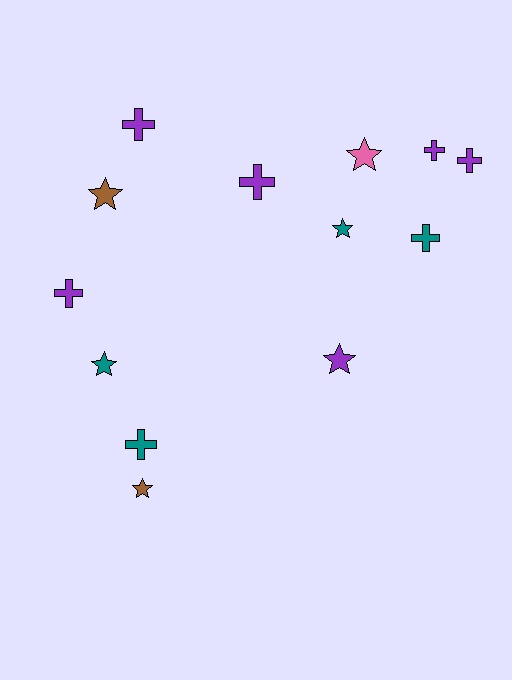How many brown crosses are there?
There are no brown crosses.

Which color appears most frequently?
Purple, with 6 objects.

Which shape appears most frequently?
Cross, with 7 objects.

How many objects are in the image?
There are 13 objects.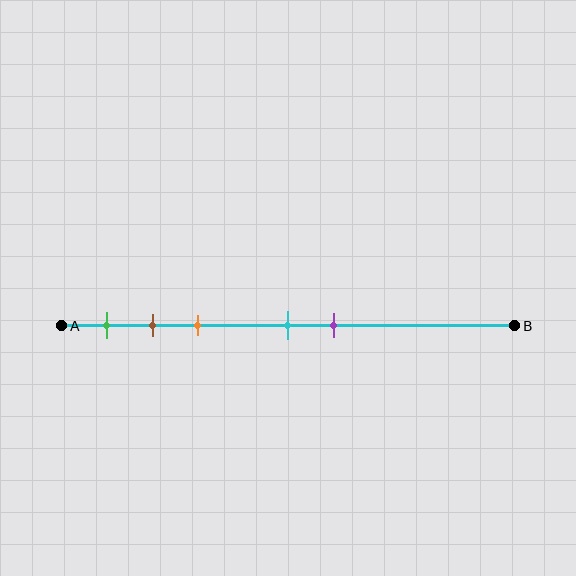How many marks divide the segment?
There are 5 marks dividing the segment.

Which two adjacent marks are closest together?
The brown and orange marks are the closest adjacent pair.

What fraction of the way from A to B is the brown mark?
The brown mark is approximately 20% (0.2) of the way from A to B.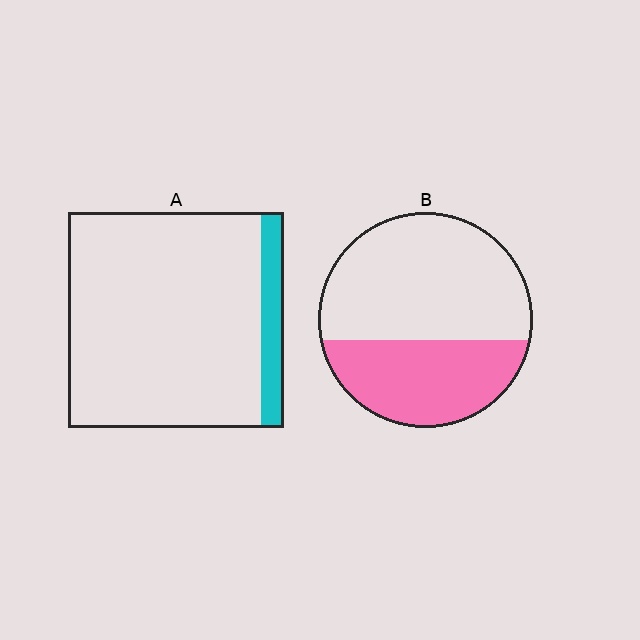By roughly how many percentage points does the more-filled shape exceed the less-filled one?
By roughly 30 percentage points (B over A).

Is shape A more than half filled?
No.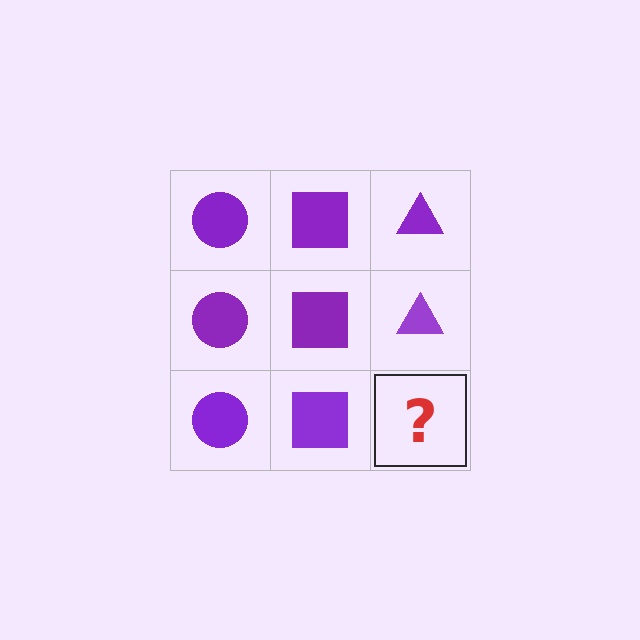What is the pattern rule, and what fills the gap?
The rule is that each column has a consistent shape. The gap should be filled with a purple triangle.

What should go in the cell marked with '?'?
The missing cell should contain a purple triangle.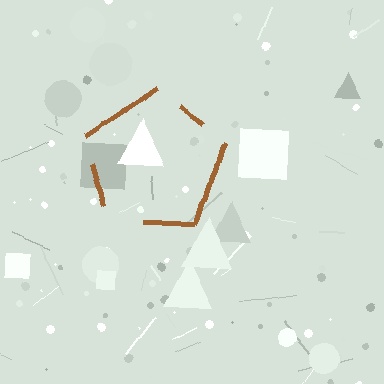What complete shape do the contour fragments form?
The contour fragments form a pentagon.